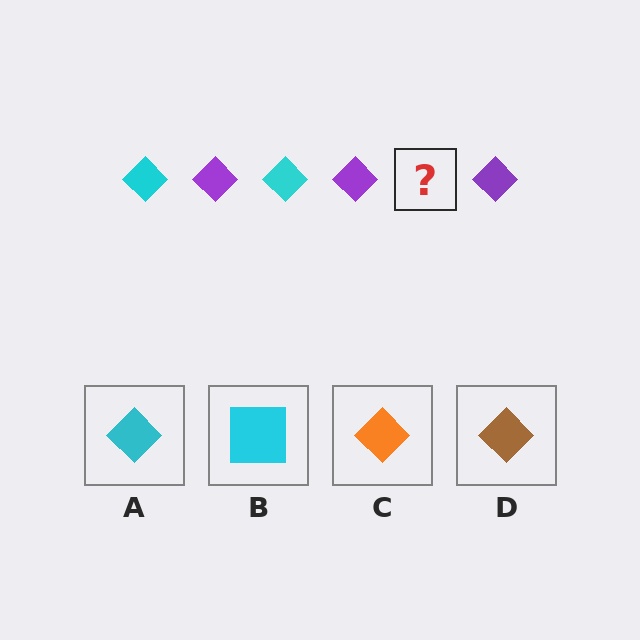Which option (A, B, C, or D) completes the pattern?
A.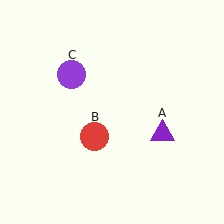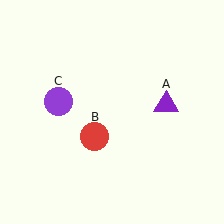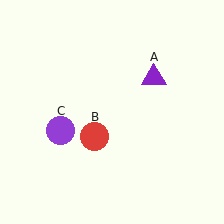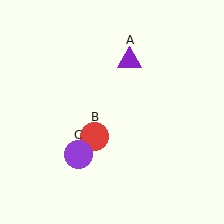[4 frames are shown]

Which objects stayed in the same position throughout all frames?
Red circle (object B) remained stationary.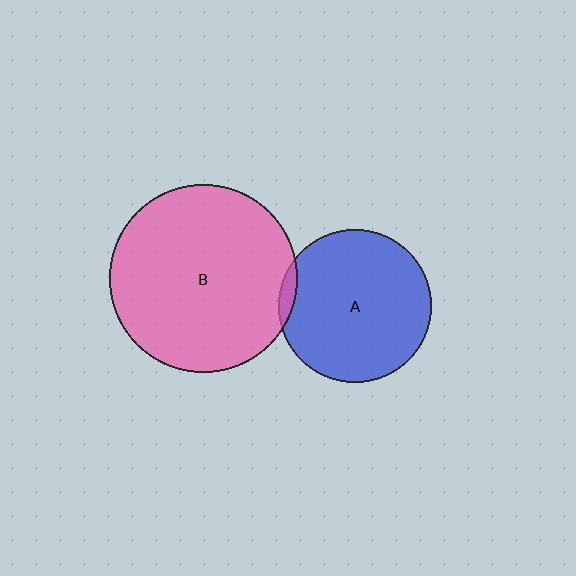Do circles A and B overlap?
Yes.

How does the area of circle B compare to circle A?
Approximately 1.5 times.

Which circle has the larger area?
Circle B (pink).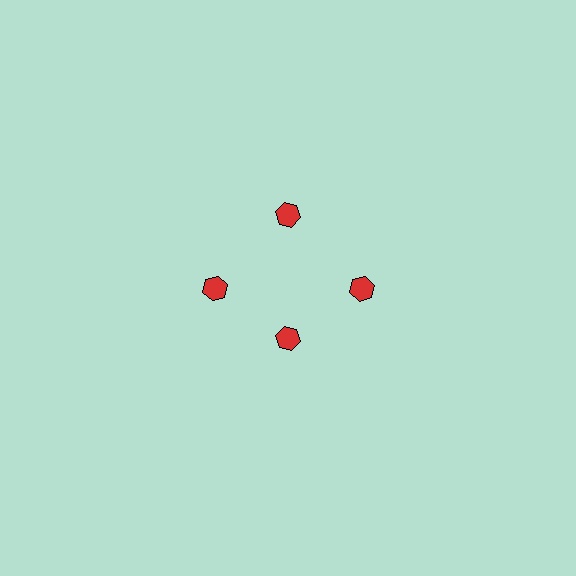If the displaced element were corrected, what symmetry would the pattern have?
It would have 4-fold rotational symmetry — the pattern would map onto itself every 90 degrees.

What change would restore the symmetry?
The symmetry would be restored by moving it outward, back onto the ring so that all 4 hexagons sit at equal angles and equal distance from the center.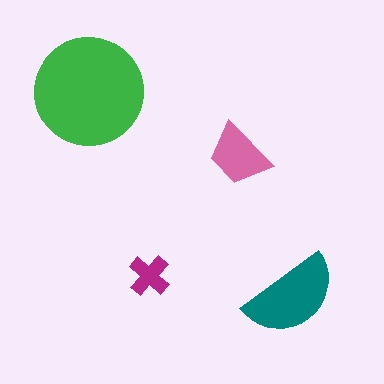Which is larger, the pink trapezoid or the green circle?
The green circle.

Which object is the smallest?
The magenta cross.